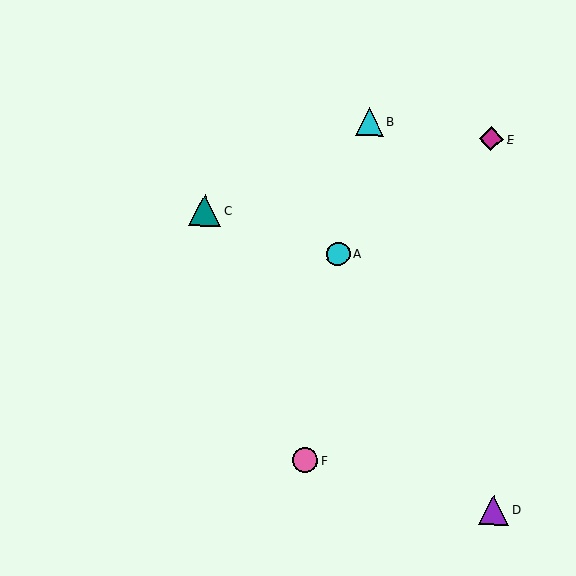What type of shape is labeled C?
Shape C is a teal triangle.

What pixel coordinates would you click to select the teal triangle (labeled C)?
Click at (205, 210) to select the teal triangle C.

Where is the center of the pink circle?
The center of the pink circle is at (305, 461).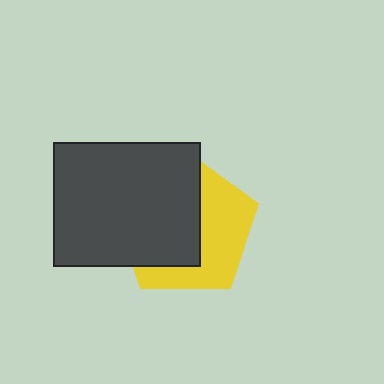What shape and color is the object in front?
The object in front is a dark gray rectangle.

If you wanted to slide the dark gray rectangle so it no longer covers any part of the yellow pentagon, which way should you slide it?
Slide it left — that is the most direct way to separate the two shapes.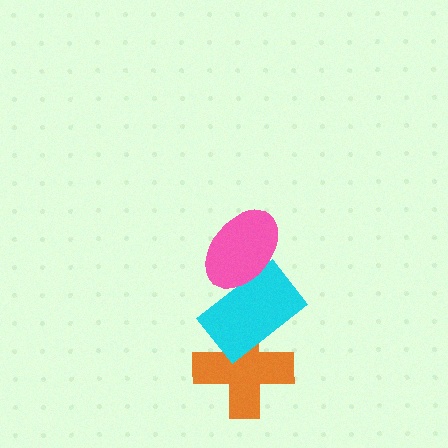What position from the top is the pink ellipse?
The pink ellipse is 1st from the top.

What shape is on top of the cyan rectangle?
The pink ellipse is on top of the cyan rectangle.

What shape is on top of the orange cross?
The cyan rectangle is on top of the orange cross.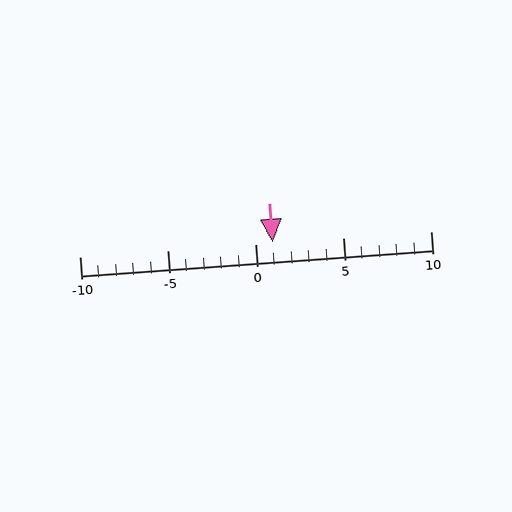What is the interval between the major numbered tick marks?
The major tick marks are spaced 5 units apart.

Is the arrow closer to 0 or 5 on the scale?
The arrow is closer to 0.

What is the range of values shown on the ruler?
The ruler shows values from -10 to 10.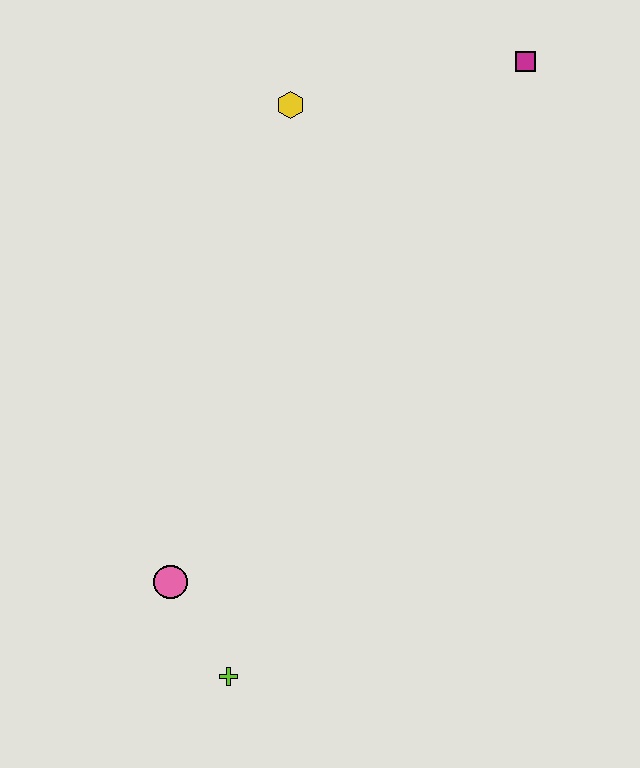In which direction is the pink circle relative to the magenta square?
The pink circle is below the magenta square.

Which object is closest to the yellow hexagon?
The magenta square is closest to the yellow hexagon.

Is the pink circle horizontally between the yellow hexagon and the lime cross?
No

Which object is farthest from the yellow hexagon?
The lime cross is farthest from the yellow hexagon.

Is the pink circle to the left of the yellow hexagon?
Yes